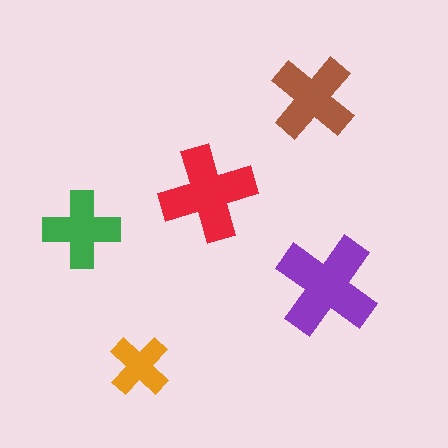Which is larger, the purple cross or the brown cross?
The purple one.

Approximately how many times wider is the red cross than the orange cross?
About 1.5 times wider.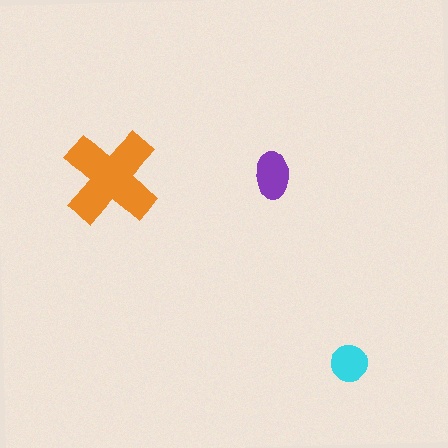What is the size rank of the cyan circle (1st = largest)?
3rd.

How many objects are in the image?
There are 3 objects in the image.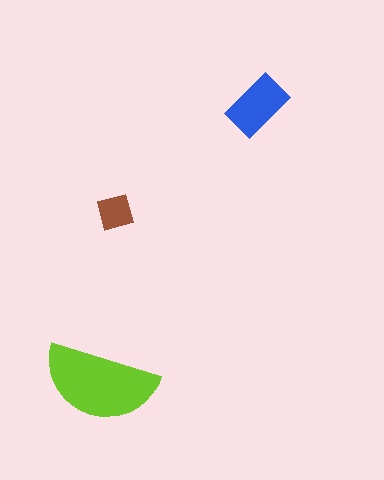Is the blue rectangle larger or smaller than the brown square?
Larger.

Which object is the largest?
The lime semicircle.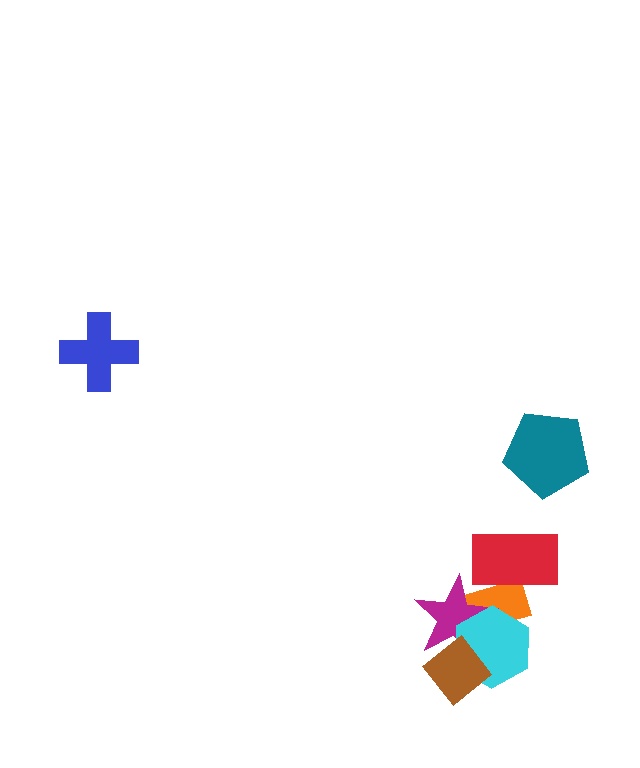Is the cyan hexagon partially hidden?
Yes, it is partially covered by another shape.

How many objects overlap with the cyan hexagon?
3 objects overlap with the cyan hexagon.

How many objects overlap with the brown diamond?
2 objects overlap with the brown diamond.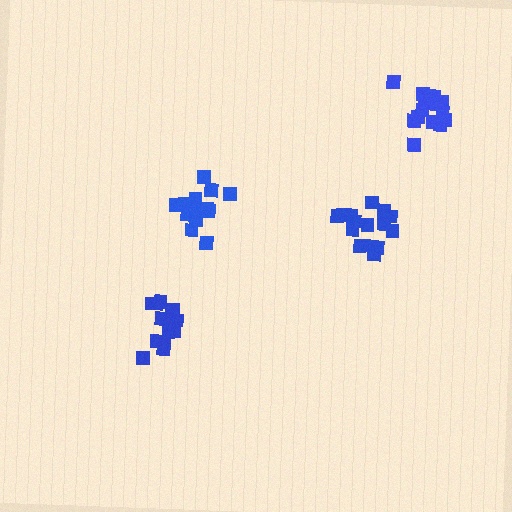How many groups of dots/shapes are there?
There are 4 groups.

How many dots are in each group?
Group 1: 17 dots, Group 2: 15 dots, Group 3: 14 dots, Group 4: 16 dots (62 total).